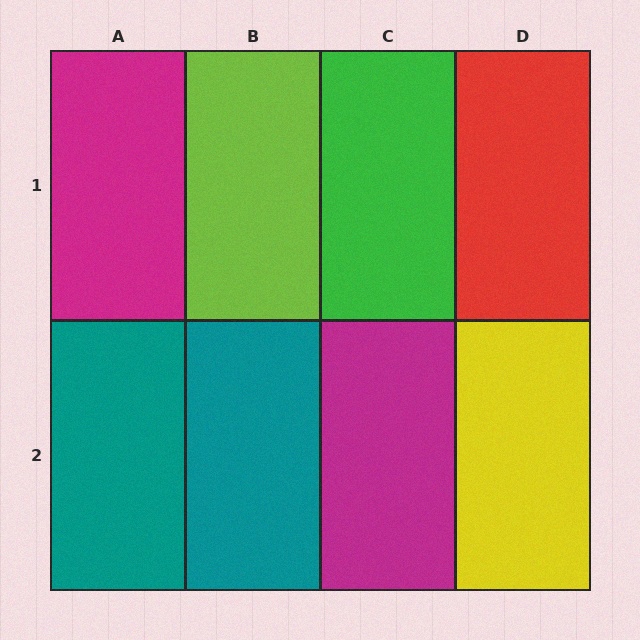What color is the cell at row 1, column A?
Magenta.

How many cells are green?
1 cell is green.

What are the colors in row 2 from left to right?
Teal, teal, magenta, yellow.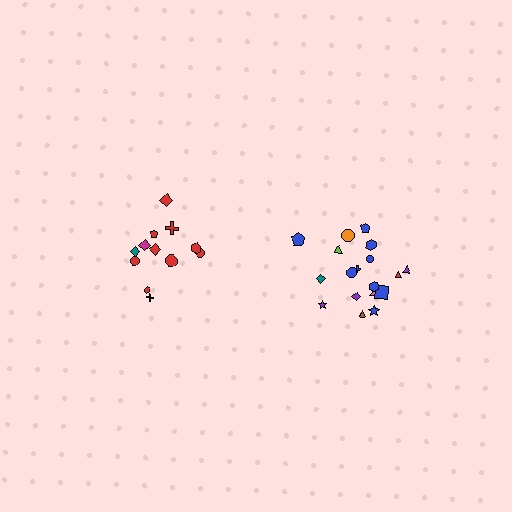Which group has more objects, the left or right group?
The right group.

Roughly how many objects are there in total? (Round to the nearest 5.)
Roughly 30 objects in total.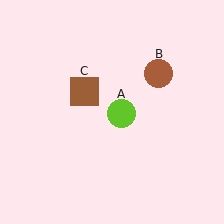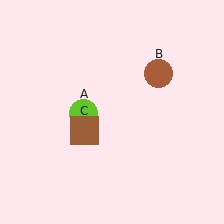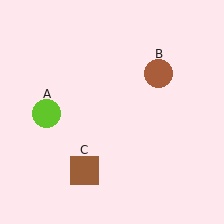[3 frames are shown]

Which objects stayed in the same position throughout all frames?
Brown circle (object B) remained stationary.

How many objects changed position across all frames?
2 objects changed position: lime circle (object A), brown square (object C).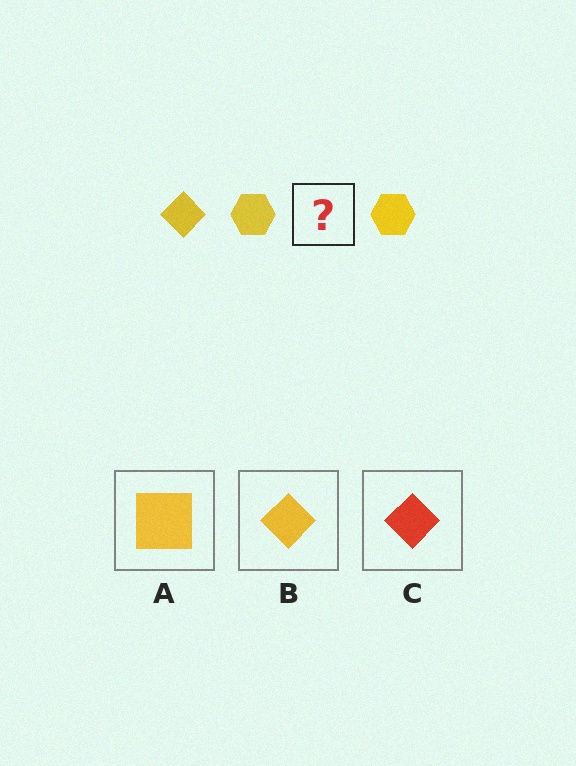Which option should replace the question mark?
Option B.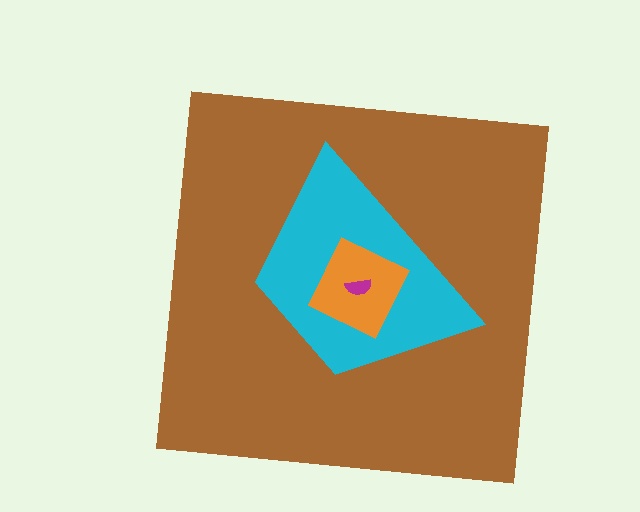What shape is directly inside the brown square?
The cyan trapezoid.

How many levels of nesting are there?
4.